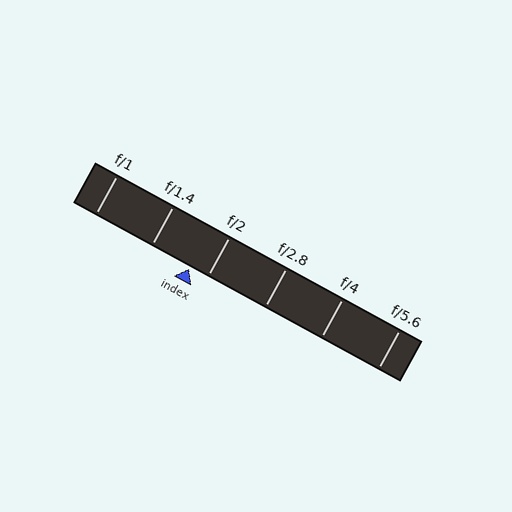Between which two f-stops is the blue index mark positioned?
The index mark is between f/1.4 and f/2.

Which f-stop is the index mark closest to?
The index mark is closest to f/2.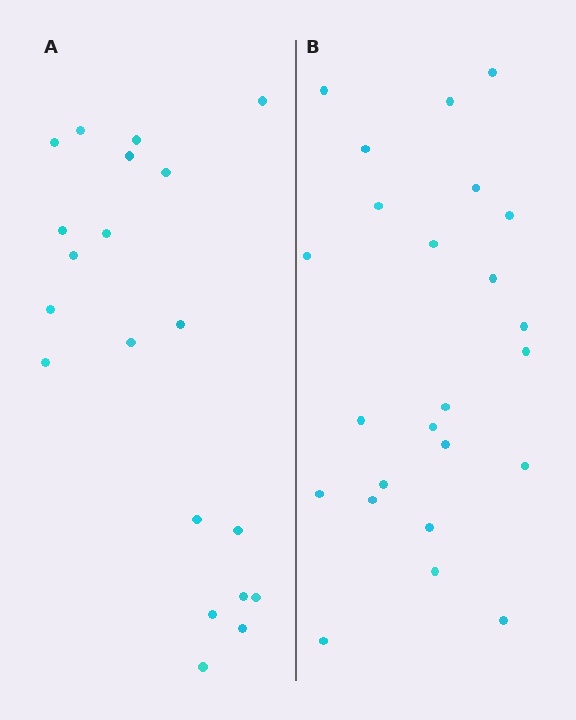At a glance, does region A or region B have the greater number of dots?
Region B (the right region) has more dots.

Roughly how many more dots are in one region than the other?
Region B has about 4 more dots than region A.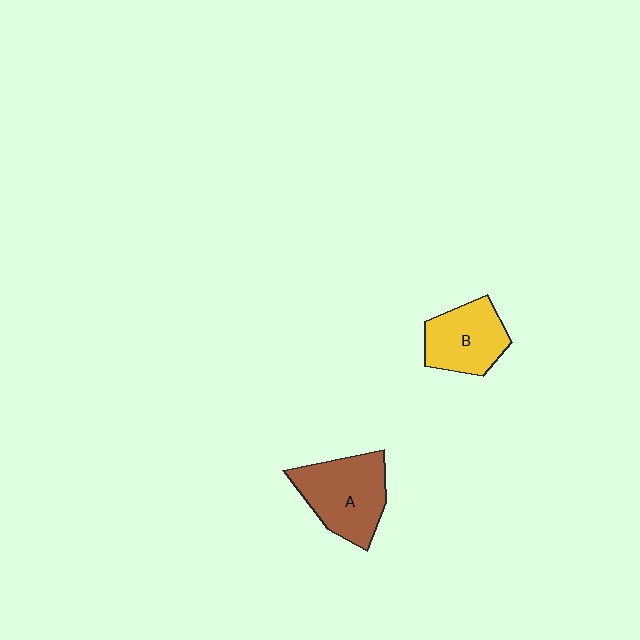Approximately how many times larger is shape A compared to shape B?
Approximately 1.3 times.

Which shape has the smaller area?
Shape B (yellow).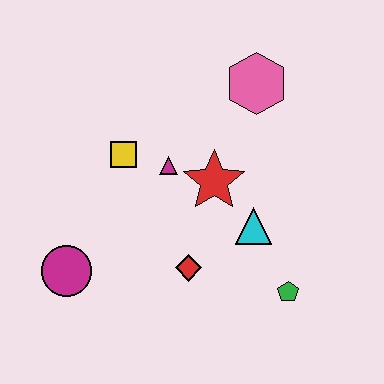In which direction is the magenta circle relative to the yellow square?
The magenta circle is below the yellow square.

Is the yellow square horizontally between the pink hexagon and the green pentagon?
No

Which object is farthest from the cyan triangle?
The magenta circle is farthest from the cyan triangle.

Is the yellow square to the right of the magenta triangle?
No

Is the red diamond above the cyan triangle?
No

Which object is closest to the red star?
The magenta triangle is closest to the red star.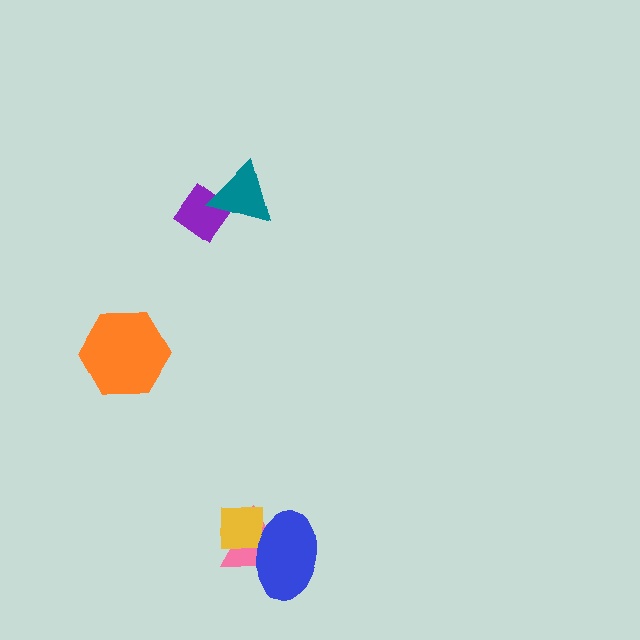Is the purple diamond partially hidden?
Yes, it is partially covered by another shape.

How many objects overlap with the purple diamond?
1 object overlaps with the purple diamond.